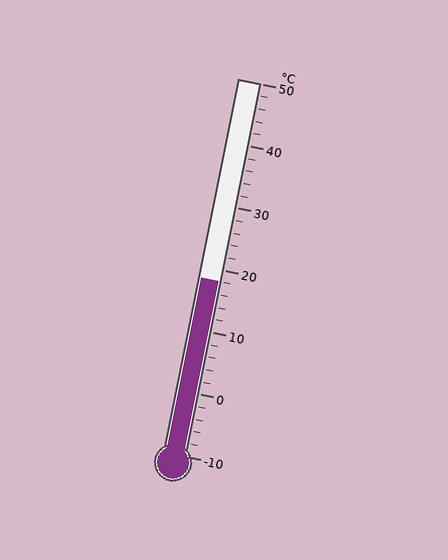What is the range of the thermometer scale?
The thermometer scale ranges from -10°C to 50°C.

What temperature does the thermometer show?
The thermometer shows approximately 18°C.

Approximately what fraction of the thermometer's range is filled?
The thermometer is filled to approximately 45% of its range.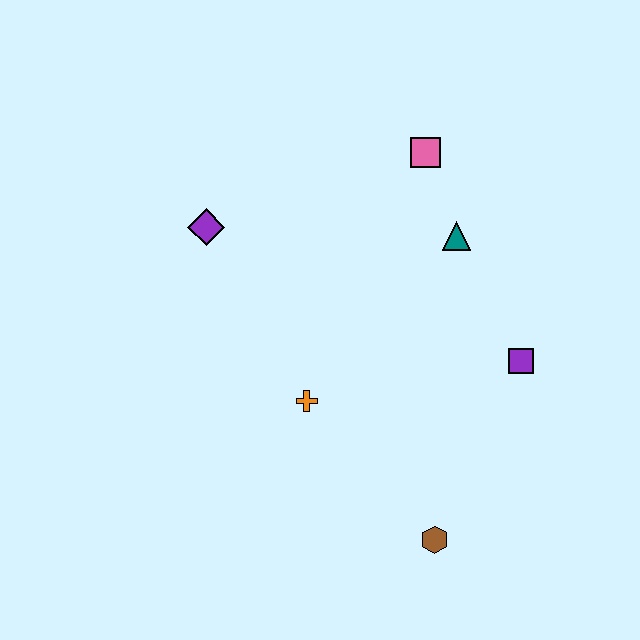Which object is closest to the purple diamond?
The orange cross is closest to the purple diamond.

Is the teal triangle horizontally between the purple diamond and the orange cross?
No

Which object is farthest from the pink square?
The brown hexagon is farthest from the pink square.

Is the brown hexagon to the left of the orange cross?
No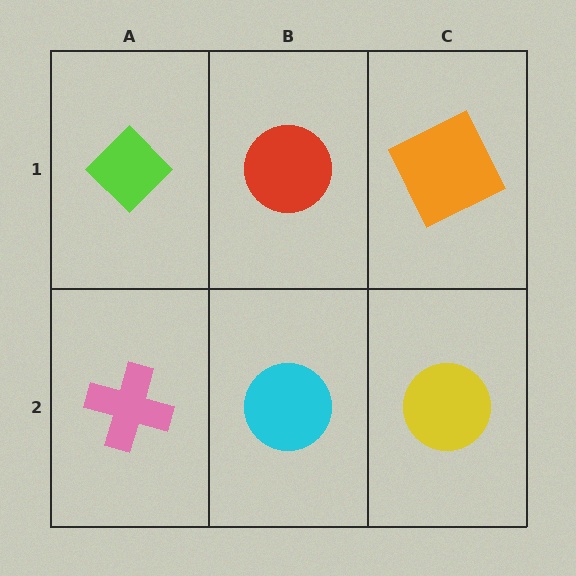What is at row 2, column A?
A pink cross.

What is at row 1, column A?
A lime diamond.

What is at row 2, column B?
A cyan circle.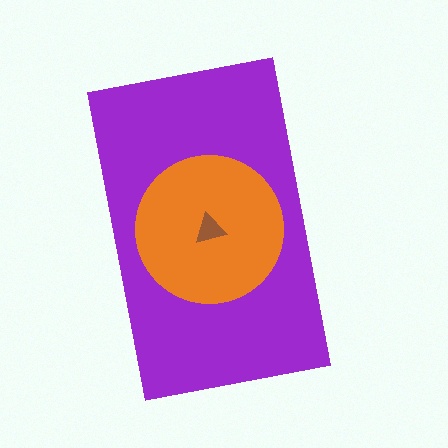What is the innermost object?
The brown triangle.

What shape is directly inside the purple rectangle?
The orange circle.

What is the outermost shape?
The purple rectangle.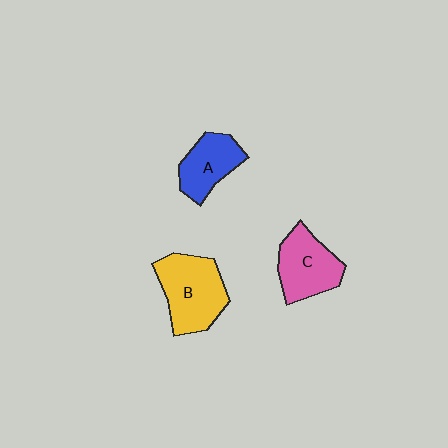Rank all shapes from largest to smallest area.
From largest to smallest: B (yellow), C (pink), A (blue).